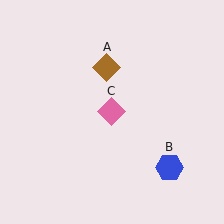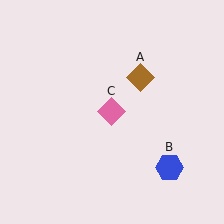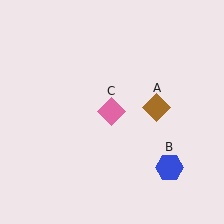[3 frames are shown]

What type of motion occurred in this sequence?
The brown diamond (object A) rotated clockwise around the center of the scene.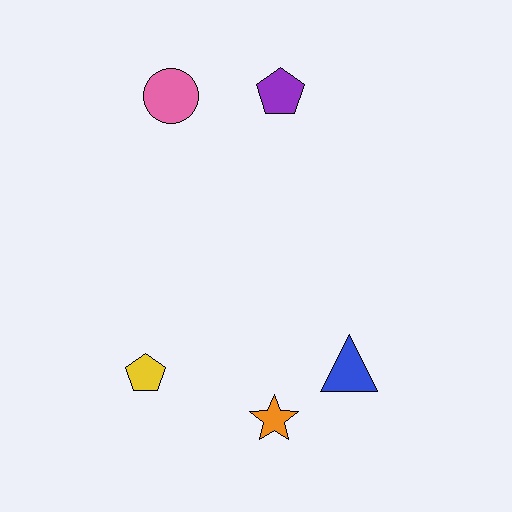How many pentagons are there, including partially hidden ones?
There are 2 pentagons.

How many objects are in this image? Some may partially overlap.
There are 5 objects.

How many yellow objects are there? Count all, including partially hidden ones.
There is 1 yellow object.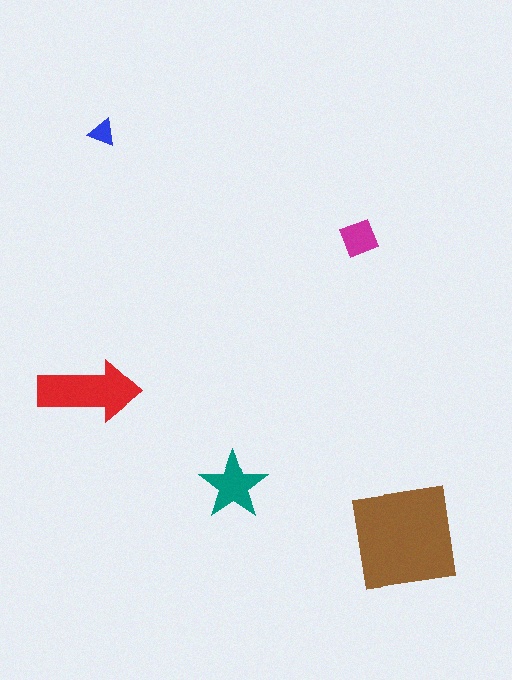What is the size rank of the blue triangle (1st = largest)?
5th.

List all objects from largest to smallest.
The brown square, the red arrow, the teal star, the magenta diamond, the blue triangle.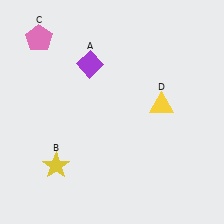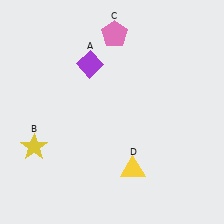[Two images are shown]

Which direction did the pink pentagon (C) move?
The pink pentagon (C) moved right.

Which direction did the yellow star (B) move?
The yellow star (B) moved left.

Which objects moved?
The objects that moved are: the yellow star (B), the pink pentagon (C), the yellow triangle (D).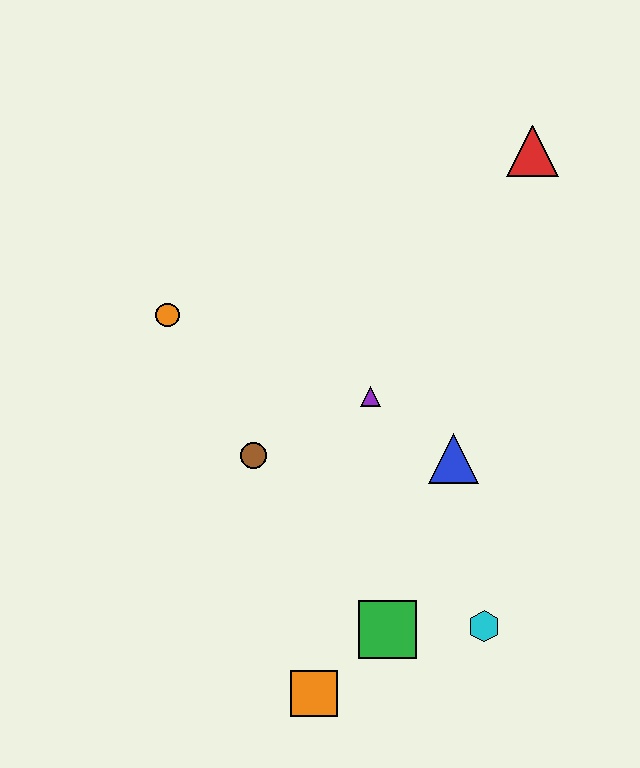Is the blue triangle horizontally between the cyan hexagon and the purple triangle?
Yes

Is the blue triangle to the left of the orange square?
No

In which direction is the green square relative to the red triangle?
The green square is below the red triangle.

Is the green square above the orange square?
Yes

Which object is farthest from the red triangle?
The orange square is farthest from the red triangle.